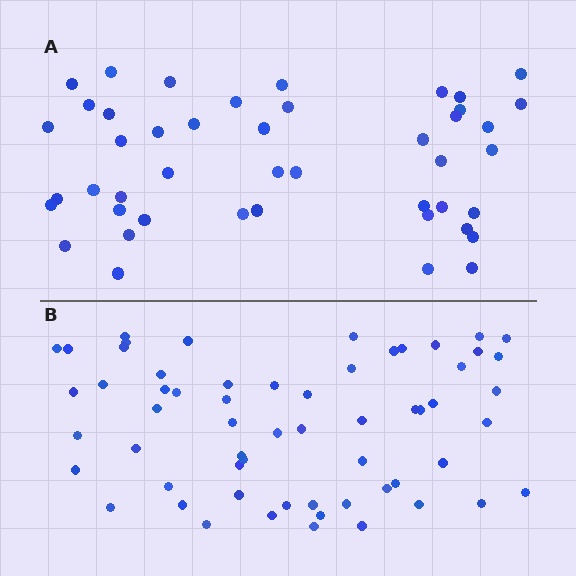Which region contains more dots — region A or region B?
Region B (the bottom region) has more dots.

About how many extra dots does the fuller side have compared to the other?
Region B has approximately 15 more dots than region A.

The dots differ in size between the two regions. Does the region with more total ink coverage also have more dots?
No. Region A has more total ink coverage because its dots are larger, but region B actually contains more individual dots. Total area can be misleading — the number of items is what matters here.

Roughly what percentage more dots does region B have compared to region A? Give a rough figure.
About 35% more.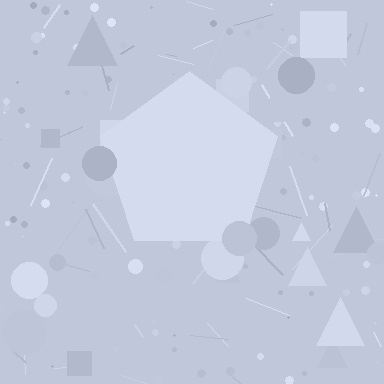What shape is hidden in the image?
A pentagon is hidden in the image.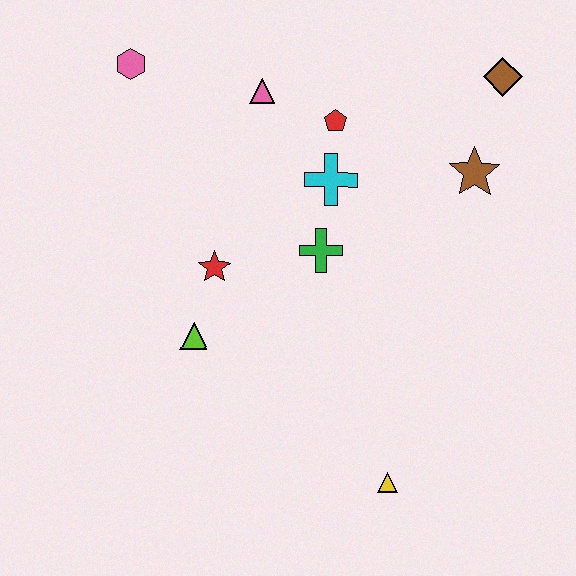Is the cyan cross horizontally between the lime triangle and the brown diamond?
Yes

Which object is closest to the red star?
The lime triangle is closest to the red star.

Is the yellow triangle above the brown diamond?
No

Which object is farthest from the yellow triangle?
The pink hexagon is farthest from the yellow triangle.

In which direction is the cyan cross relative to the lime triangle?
The cyan cross is above the lime triangle.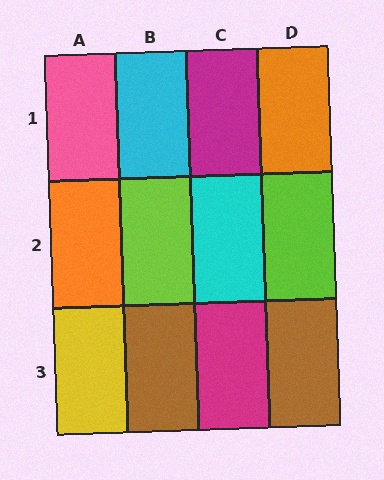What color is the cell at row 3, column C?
Magenta.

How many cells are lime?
2 cells are lime.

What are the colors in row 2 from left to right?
Orange, lime, cyan, lime.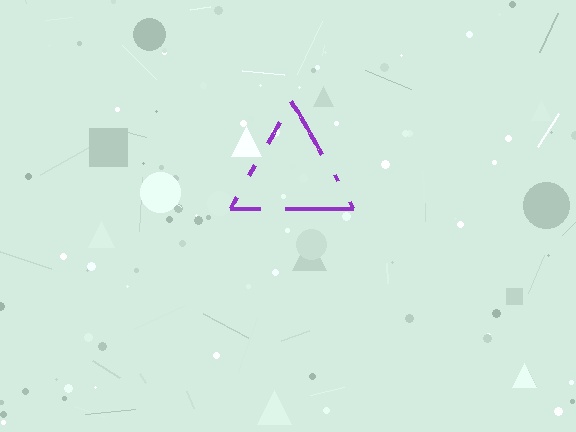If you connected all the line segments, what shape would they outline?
They would outline a triangle.